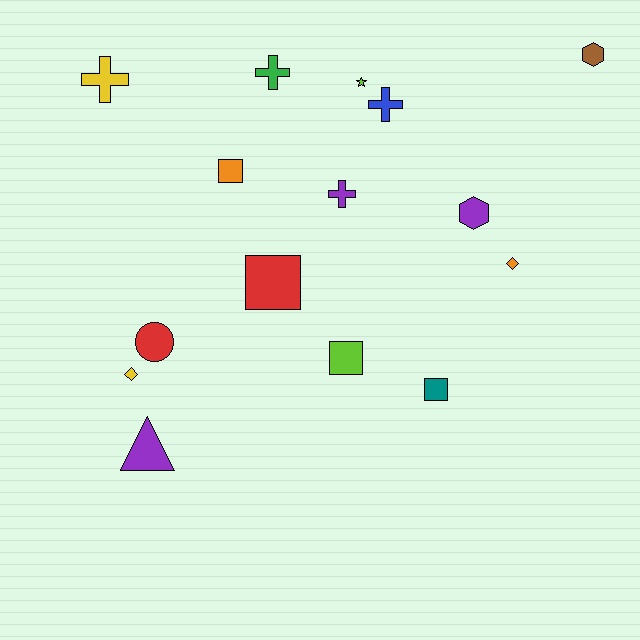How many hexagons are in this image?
There are 2 hexagons.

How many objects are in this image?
There are 15 objects.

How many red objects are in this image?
There are 2 red objects.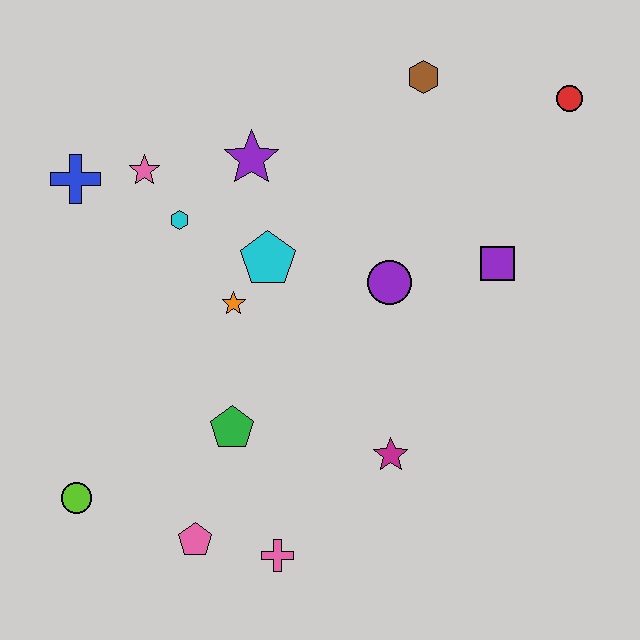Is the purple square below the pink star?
Yes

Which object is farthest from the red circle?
The lime circle is farthest from the red circle.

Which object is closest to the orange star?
The cyan pentagon is closest to the orange star.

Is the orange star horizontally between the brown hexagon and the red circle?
No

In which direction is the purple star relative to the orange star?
The purple star is above the orange star.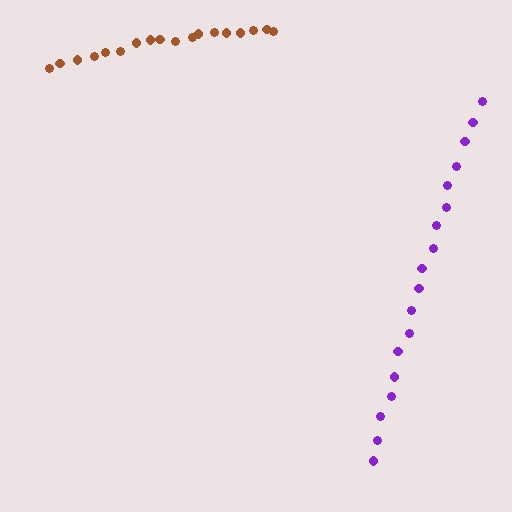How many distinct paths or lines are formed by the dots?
There are 2 distinct paths.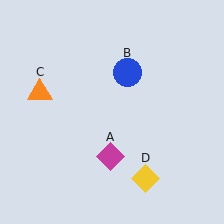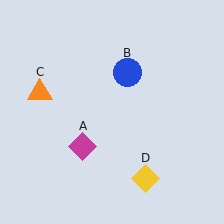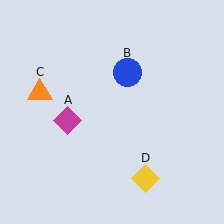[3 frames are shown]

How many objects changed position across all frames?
1 object changed position: magenta diamond (object A).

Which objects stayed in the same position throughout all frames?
Blue circle (object B) and orange triangle (object C) and yellow diamond (object D) remained stationary.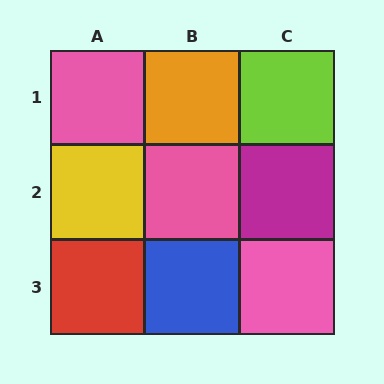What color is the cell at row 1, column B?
Orange.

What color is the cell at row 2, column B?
Pink.